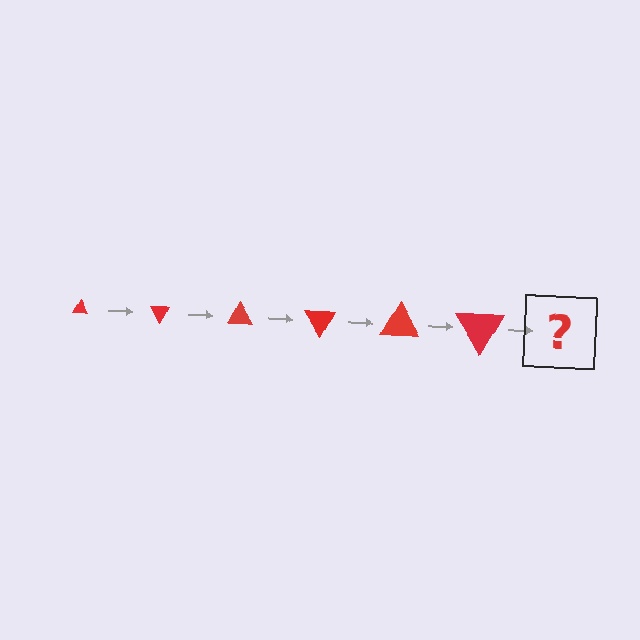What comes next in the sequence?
The next element should be a triangle, larger than the previous one and rotated 360 degrees from the start.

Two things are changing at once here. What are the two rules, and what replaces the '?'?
The two rules are that the triangle grows larger each step and it rotates 60 degrees each step. The '?' should be a triangle, larger than the previous one and rotated 360 degrees from the start.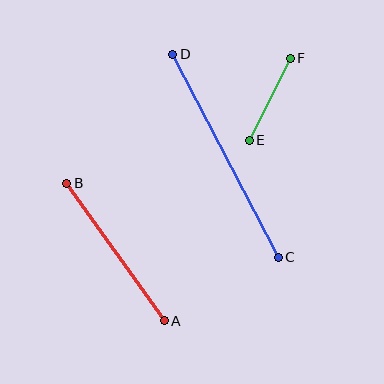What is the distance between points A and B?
The distance is approximately 169 pixels.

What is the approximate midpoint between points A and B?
The midpoint is at approximately (116, 252) pixels.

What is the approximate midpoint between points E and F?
The midpoint is at approximately (270, 99) pixels.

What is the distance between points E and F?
The distance is approximately 92 pixels.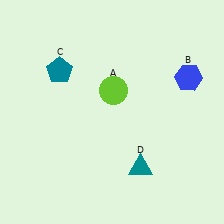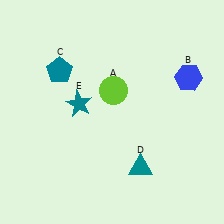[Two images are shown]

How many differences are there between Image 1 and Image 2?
There is 1 difference between the two images.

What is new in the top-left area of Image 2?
A teal star (E) was added in the top-left area of Image 2.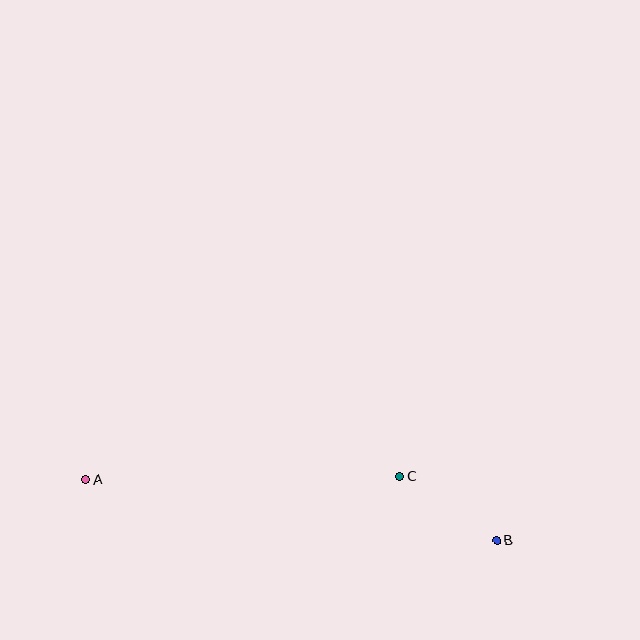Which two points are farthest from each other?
Points A and B are farthest from each other.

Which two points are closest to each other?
Points B and C are closest to each other.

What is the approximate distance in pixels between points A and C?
The distance between A and C is approximately 314 pixels.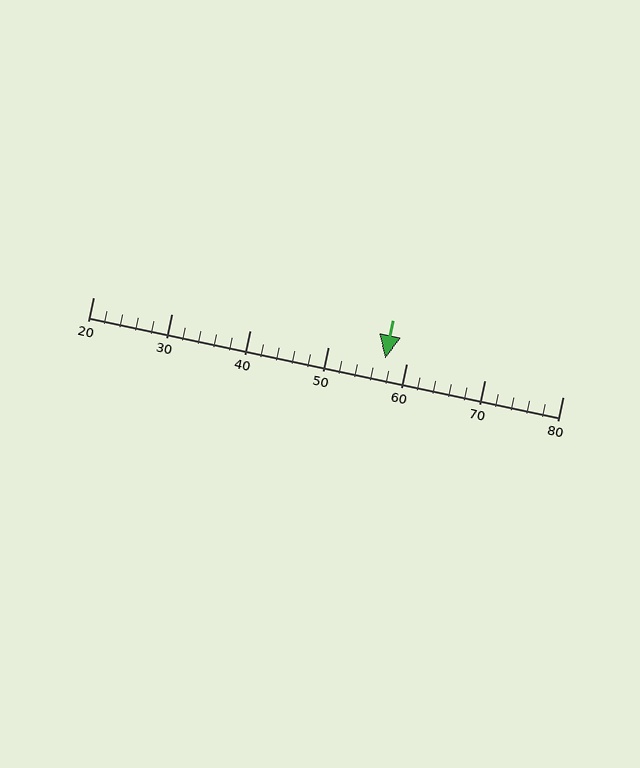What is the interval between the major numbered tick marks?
The major tick marks are spaced 10 units apart.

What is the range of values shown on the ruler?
The ruler shows values from 20 to 80.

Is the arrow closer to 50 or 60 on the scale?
The arrow is closer to 60.